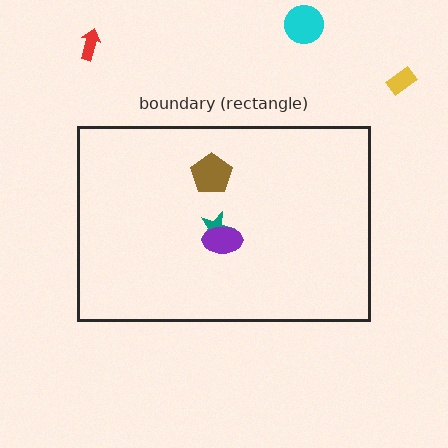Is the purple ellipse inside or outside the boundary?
Inside.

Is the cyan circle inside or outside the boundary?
Outside.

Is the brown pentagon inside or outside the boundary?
Inside.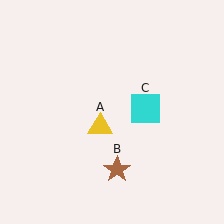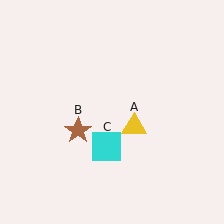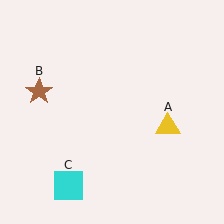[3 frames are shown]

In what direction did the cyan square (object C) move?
The cyan square (object C) moved down and to the left.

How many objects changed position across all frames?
3 objects changed position: yellow triangle (object A), brown star (object B), cyan square (object C).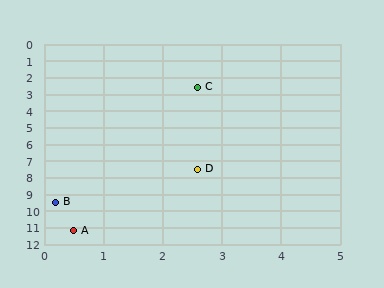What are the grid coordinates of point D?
Point D is at approximately (2.6, 7.5).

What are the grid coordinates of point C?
Point C is at approximately (2.6, 2.6).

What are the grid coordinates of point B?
Point B is at approximately (0.2, 9.5).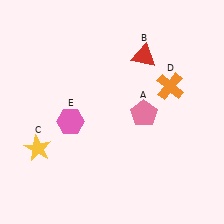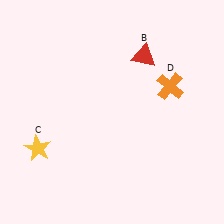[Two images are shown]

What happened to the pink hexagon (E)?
The pink hexagon (E) was removed in Image 2. It was in the bottom-left area of Image 1.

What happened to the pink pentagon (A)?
The pink pentagon (A) was removed in Image 2. It was in the bottom-right area of Image 1.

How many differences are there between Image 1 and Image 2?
There are 2 differences between the two images.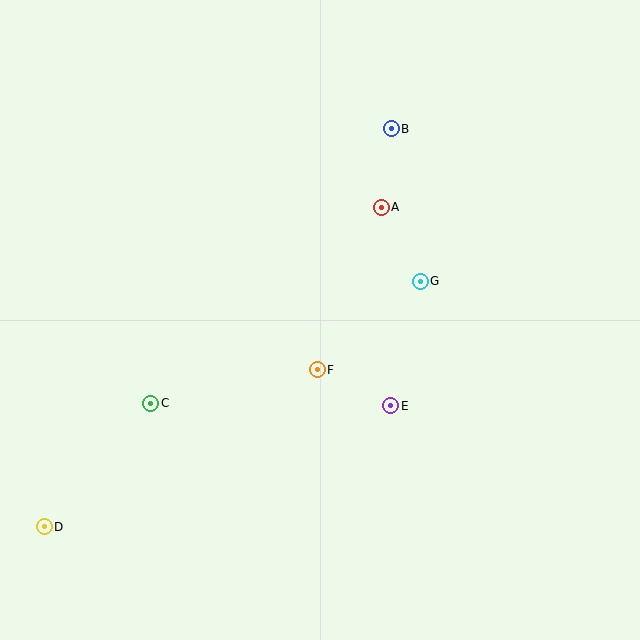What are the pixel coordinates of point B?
Point B is at (391, 129).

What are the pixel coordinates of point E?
Point E is at (391, 406).